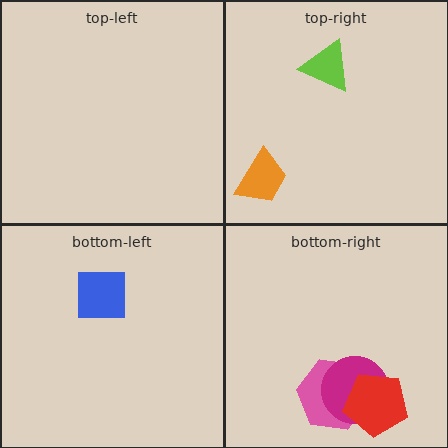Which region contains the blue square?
The bottom-left region.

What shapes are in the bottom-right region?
The pink hexagon, the magenta circle, the red pentagon.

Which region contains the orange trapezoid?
The top-right region.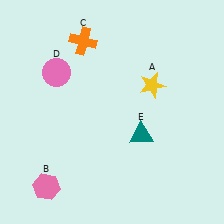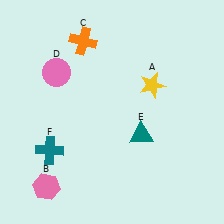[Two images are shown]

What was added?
A teal cross (F) was added in Image 2.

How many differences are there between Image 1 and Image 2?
There is 1 difference between the two images.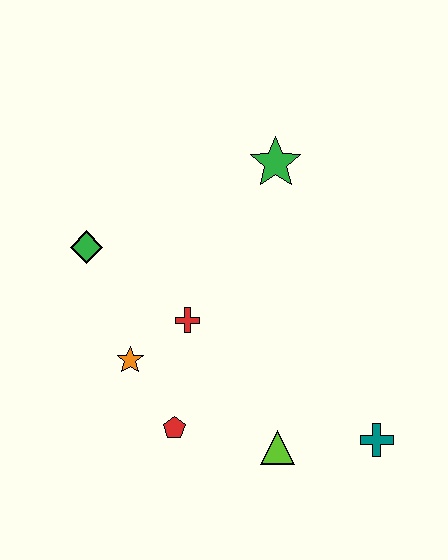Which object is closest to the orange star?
The red cross is closest to the orange star.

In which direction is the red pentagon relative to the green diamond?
The red pentagon is below the green diamond.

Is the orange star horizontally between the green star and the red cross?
No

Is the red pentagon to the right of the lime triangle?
No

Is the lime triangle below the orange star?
Yes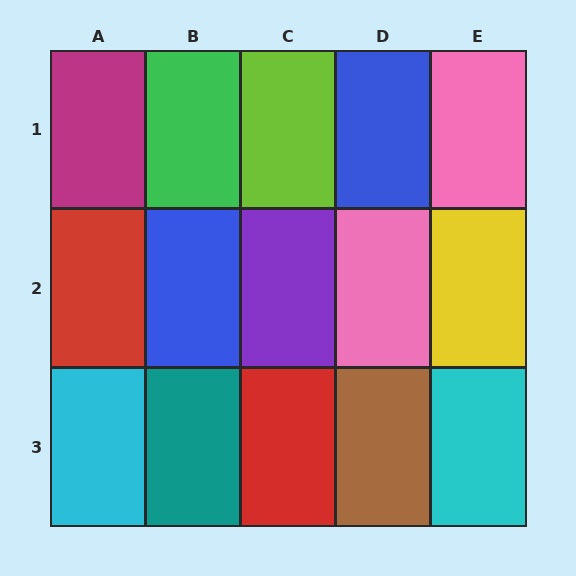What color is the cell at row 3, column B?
Teal.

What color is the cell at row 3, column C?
Red.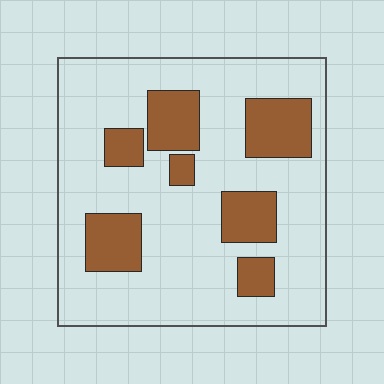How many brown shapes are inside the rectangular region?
7.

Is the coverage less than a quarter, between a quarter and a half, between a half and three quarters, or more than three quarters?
Less than a quarter.